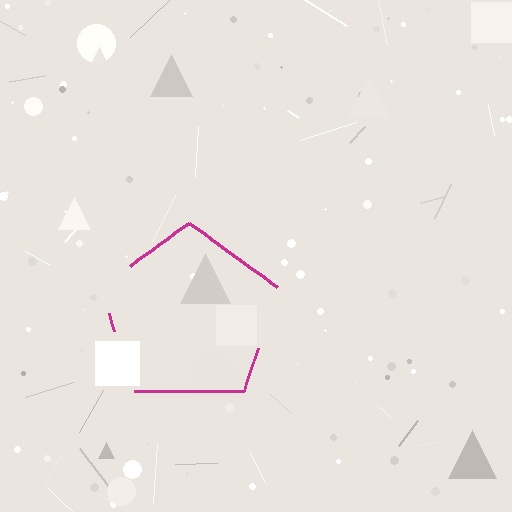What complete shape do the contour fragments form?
The contour fragments form a pentagon.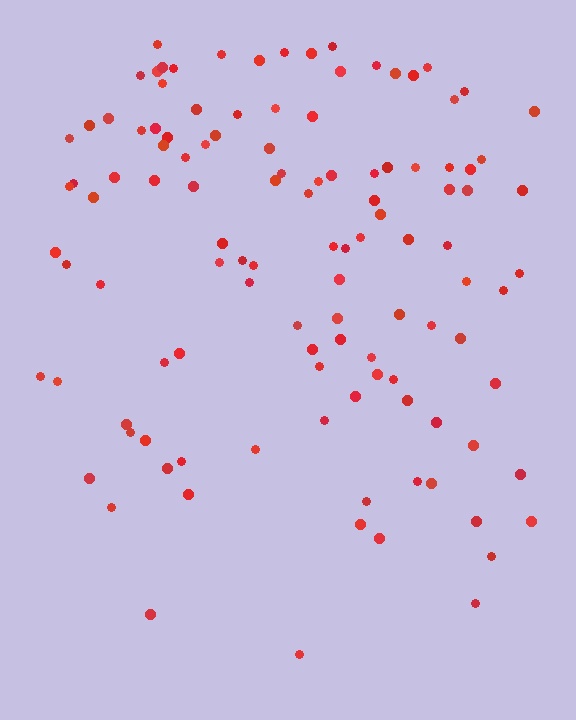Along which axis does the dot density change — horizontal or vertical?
Vertical.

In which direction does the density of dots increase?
From bottom to top, with the top side densest.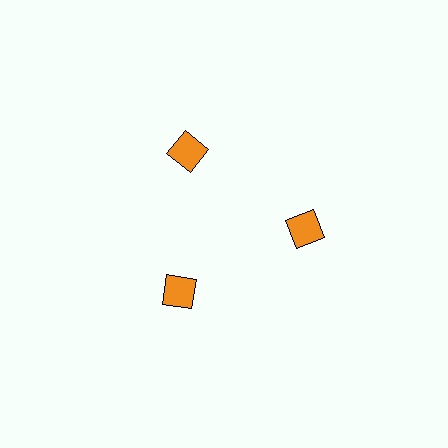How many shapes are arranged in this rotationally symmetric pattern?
There are 3 shapes, arranged in 3 groups of 1.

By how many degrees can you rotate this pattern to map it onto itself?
The pattern maps onto itself every 120 degrees of rotation.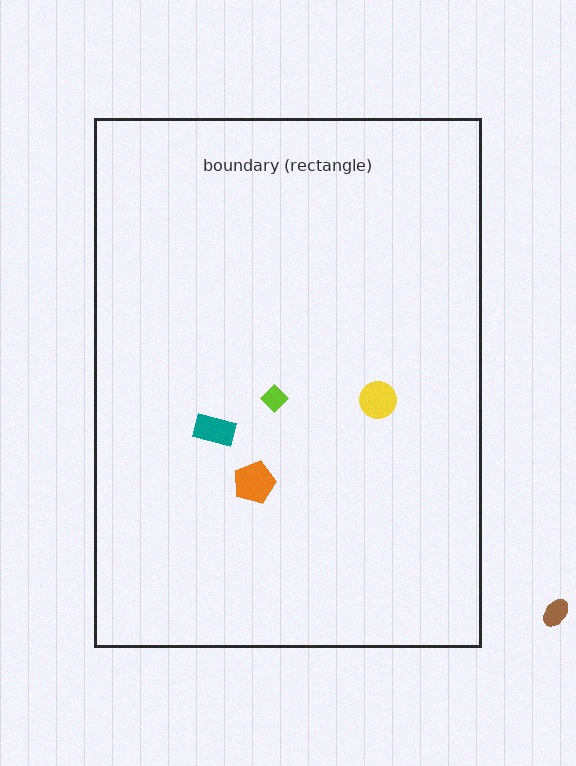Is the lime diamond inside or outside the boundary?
Inside.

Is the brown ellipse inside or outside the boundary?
Outside.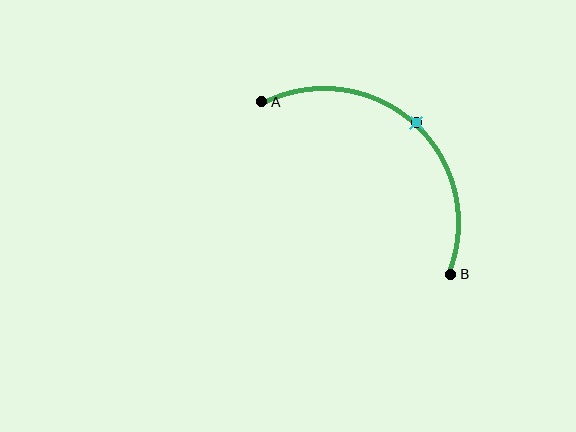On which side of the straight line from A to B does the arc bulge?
The arc bulges above and to the right of the straight line connecting A and B.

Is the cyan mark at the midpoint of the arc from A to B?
Yes. The cyan mark lies on the arc at equal arc-length from both A and B — it is the arc midpoint.